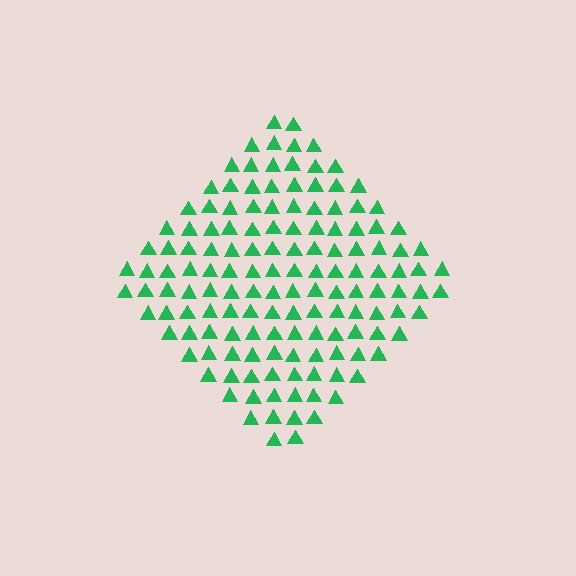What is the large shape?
The large shape is a diamond.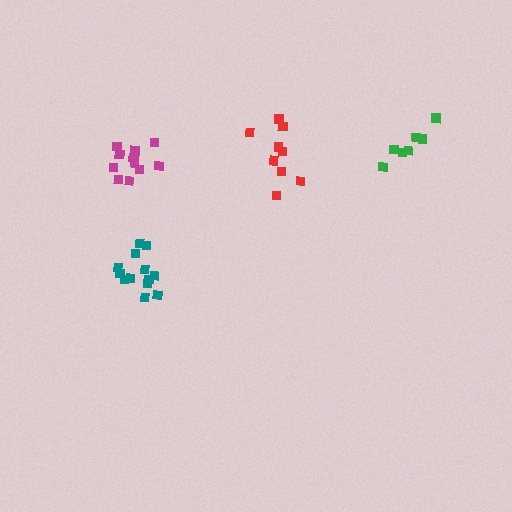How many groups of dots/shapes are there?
There are 4 groups.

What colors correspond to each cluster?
The clusters are colored: red, magenta, green, teal.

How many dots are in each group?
Group 1: 9 dots, Group 2: 12 dots, Group 3: 7 dots, Group 4: 13 dots (41 total).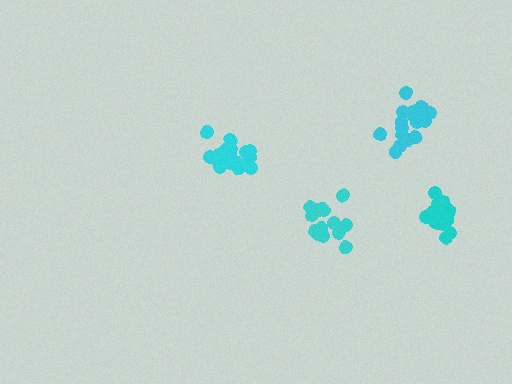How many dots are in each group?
Group 1: 18 dots, Group 2: 17 dots, Group 3: 19 dots, Group 4: 15 dots (69 total).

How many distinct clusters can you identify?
There are 4 distinct clusters.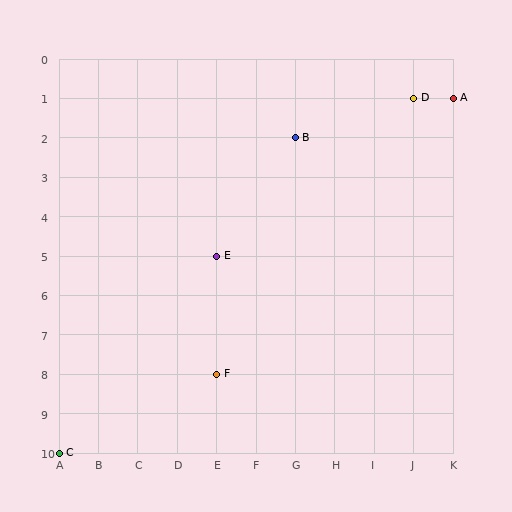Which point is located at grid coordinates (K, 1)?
Point A is at (K, 1).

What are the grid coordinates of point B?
Point B is at grid coordinates (G, 2).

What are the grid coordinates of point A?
Point A is at grid coordinates (K, 1).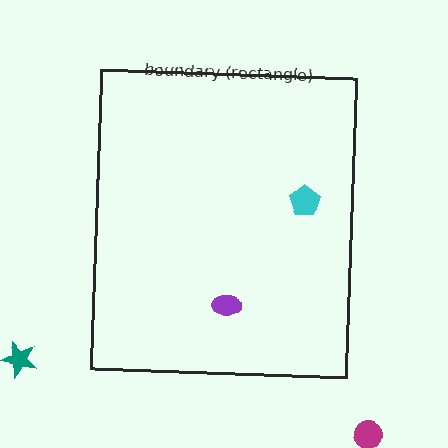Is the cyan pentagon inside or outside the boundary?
Inside.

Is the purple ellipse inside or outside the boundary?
Inside.